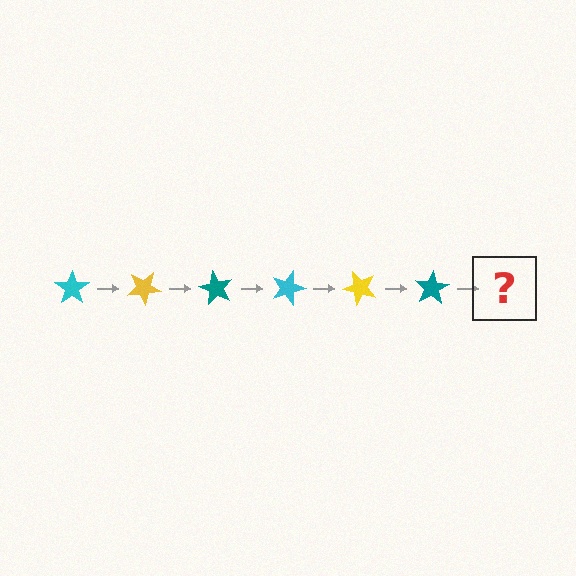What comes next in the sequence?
The next element should be a cyan star, rotated 180 degrees from the start.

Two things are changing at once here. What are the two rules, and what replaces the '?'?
The two rules are that it rotates 30 degrees each step and the color cycles through cyan, yellow, and teal. The '?' should be a cyan star, rotated 180 degrees from the start.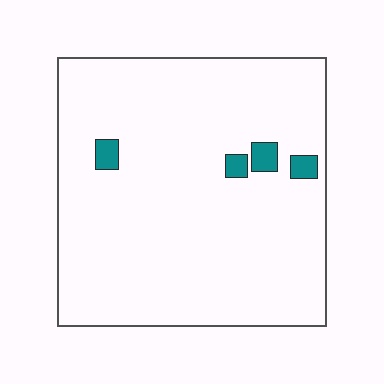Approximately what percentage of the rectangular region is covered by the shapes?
Approximately 5%.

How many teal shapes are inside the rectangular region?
4.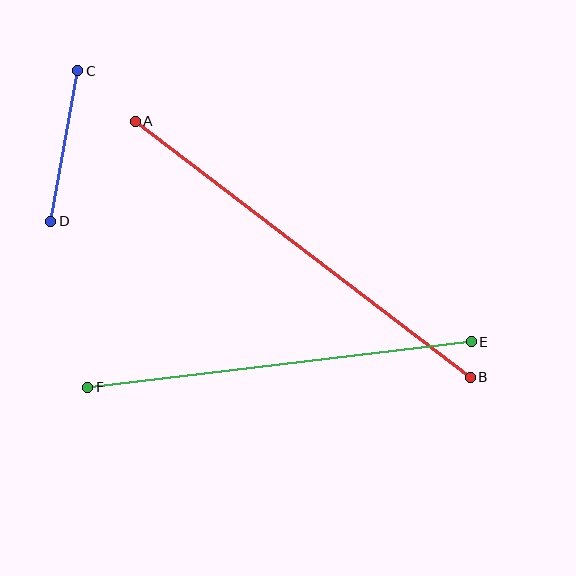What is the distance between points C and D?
The distance is approximately 153 pixels.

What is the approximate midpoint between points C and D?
The midpoint is at approximately (64, 146) pixels.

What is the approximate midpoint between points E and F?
The midpoint is at approximately (279, 365) pixels.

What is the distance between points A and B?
The distance is approximately 422 pixels.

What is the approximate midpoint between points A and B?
The midpoint is at approximately (303, 249) pixels.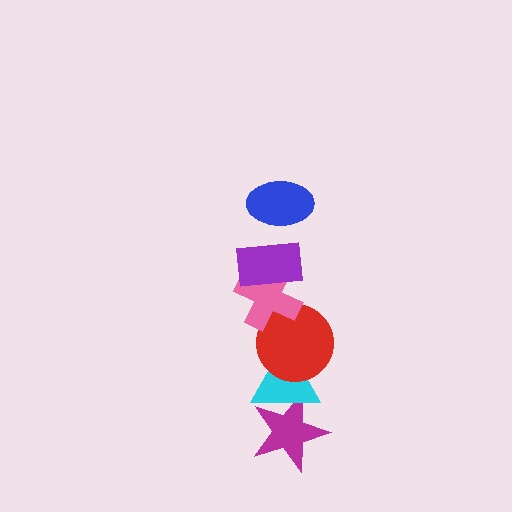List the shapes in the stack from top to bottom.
From top to bottom: the blue ellipse, the purple rectangle, the pink cross, the red circle, the cyan triangle, the magenta star.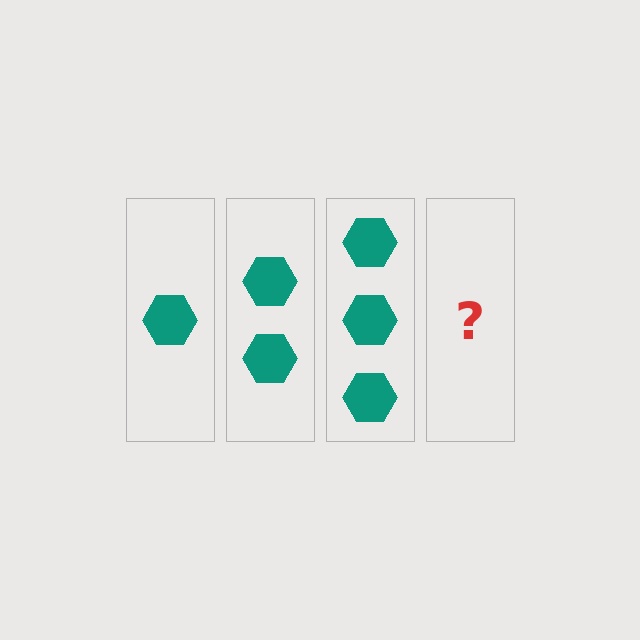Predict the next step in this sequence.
The next step is 4 hexagons.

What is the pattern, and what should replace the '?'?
The pattern is that each step adds one more hexagon. The '?' should be 4 hexagons.